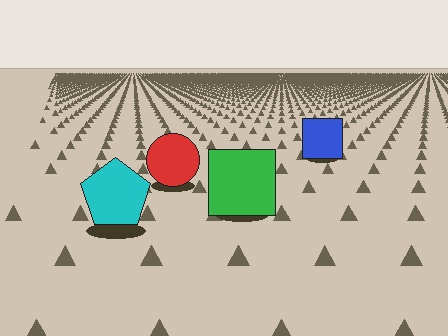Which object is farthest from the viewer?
The blue square is farthest from the viewer. It appears smaller and the ground texture around it is denser.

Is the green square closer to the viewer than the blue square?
Yes. The green square is closer — you can tell from the texture gradient: the ground texture is coarser near it.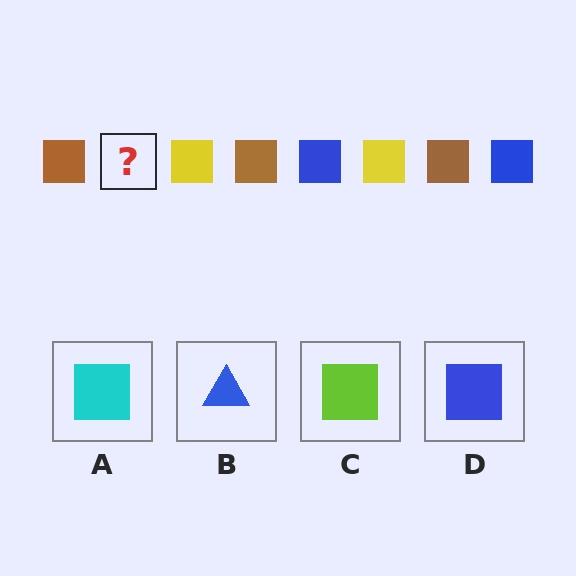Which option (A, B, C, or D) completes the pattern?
D.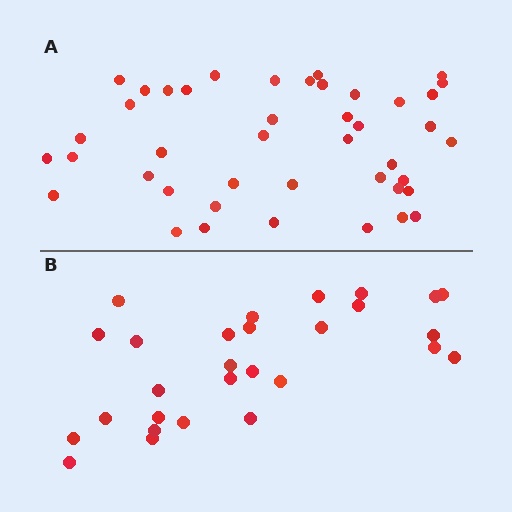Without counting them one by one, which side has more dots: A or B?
Region A (the top region) has more dots.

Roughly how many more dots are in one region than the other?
Region A has approximately 15 more dots than region B.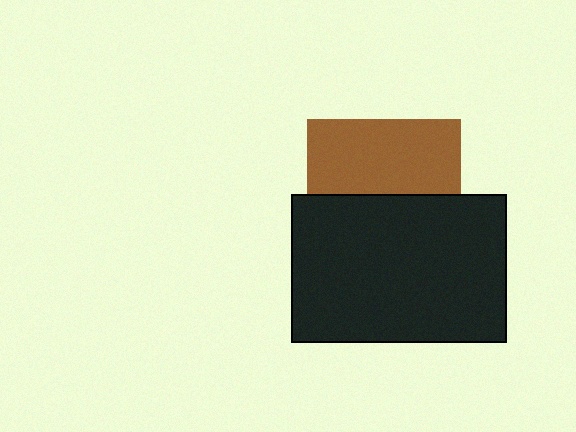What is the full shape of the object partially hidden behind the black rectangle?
The partially hidden object is a brown square.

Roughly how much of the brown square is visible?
About half of it is visible (roughly 49%).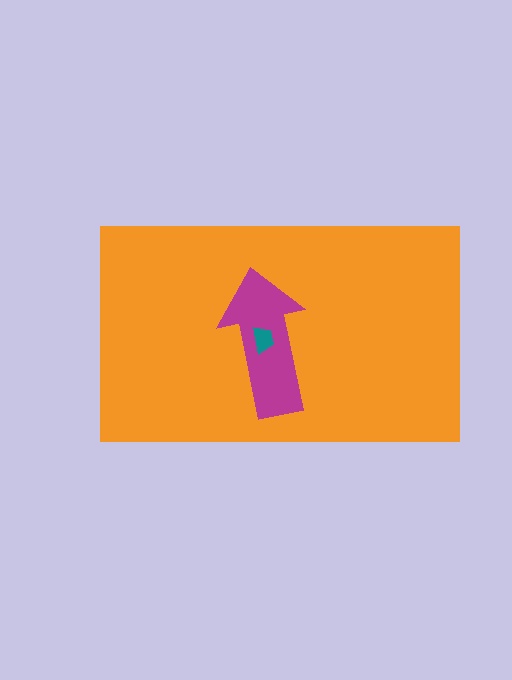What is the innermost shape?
The teal trapezoid.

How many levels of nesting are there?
3.